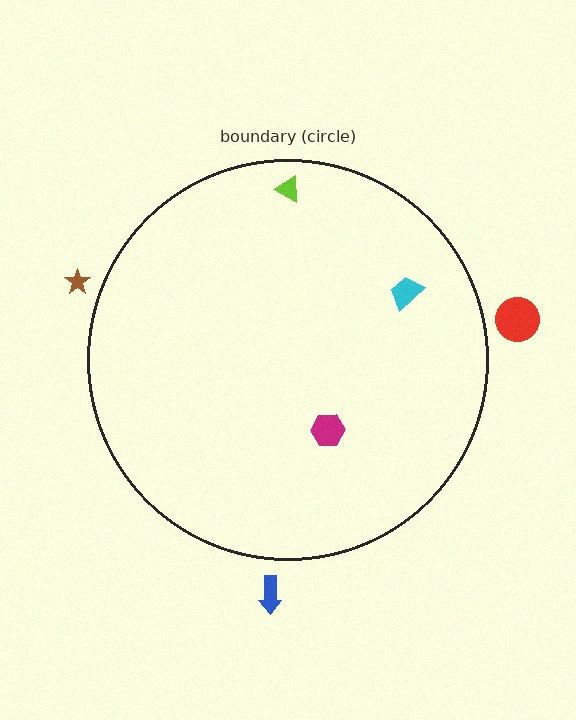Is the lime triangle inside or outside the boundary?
Inside.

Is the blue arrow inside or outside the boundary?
Outside.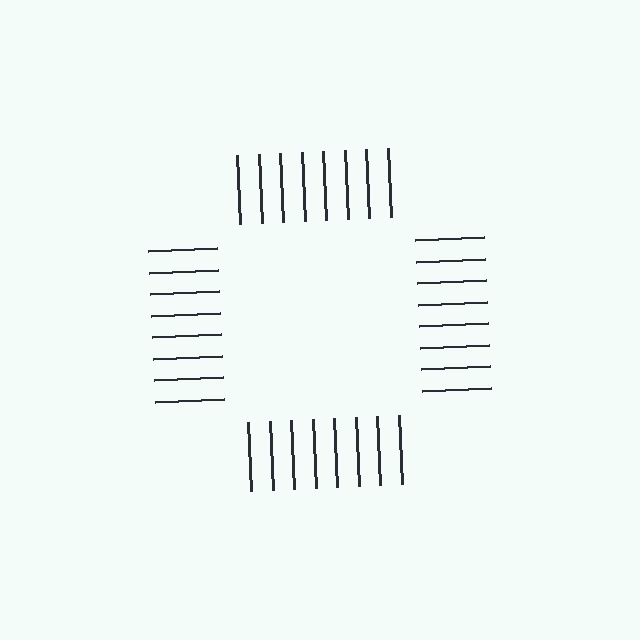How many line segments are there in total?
32 — 8 along each of the 4 edges.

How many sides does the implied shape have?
4 sides — the line-ends trace a square.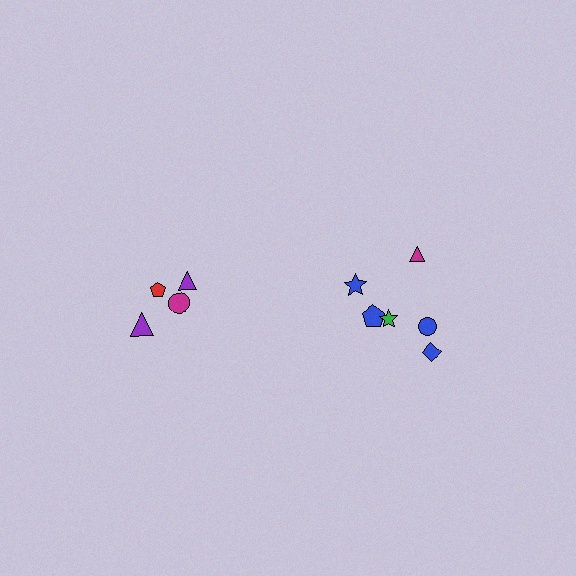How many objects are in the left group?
There are 4 objects.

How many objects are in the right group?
There are 6 objects.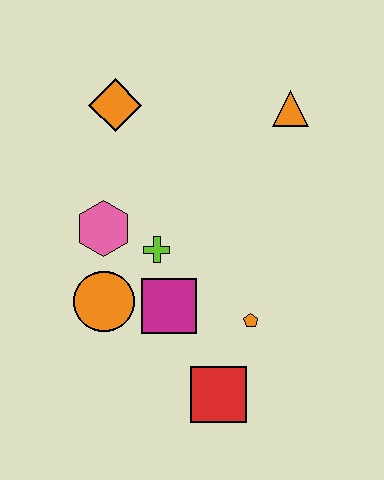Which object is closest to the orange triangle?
The orange diamond is closest to the orange triangle.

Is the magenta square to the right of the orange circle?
Yes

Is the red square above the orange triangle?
No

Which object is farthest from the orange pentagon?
The orange diamond is farthest from the orange pentagon.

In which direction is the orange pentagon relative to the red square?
The orange pentagon is above the red square.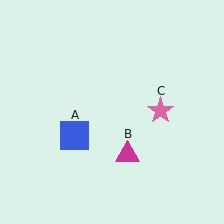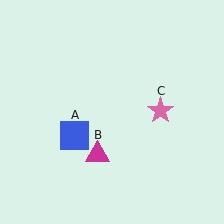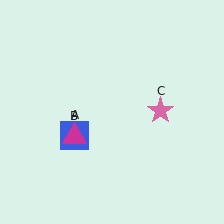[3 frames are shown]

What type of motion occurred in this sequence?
The magenta triangle (object B) rotated clockwise around the center of the scene.